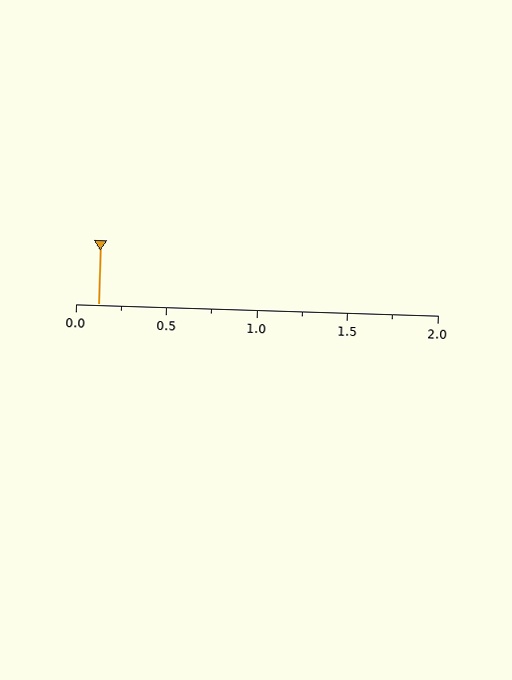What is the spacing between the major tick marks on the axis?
The major ticks are spaced 0.5 apart.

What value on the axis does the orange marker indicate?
The marker indicates approximately 0.12.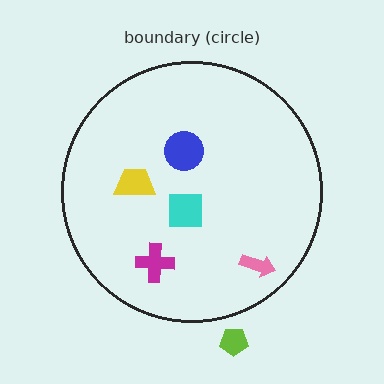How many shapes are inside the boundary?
5 inside, 1 outside.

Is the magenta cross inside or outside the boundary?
Inside.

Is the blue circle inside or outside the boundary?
Inside.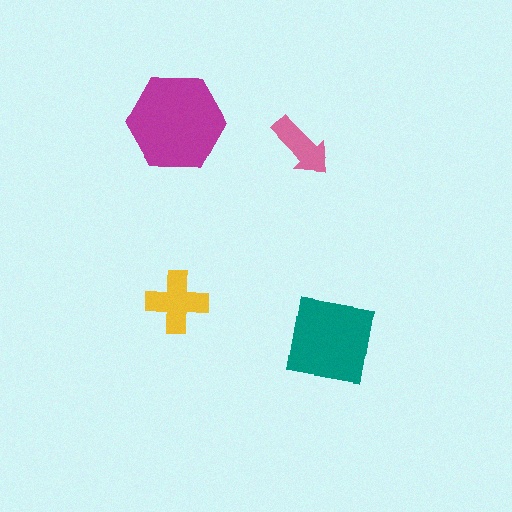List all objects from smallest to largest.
The pink arrow, the yellow cross, the teal square, the magenta hexagon.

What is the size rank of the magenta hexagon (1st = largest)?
1st.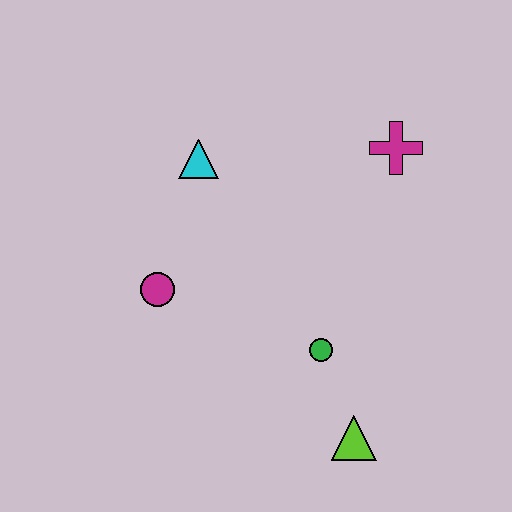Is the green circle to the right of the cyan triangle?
Yes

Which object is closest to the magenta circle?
The cyan triangle is closest to the magenta circle.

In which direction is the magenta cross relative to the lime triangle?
The magenta cross is above the lime triangle.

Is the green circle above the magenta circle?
No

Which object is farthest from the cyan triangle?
The lime triangle is farthest from the cyan triangle.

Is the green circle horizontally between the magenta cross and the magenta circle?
Yes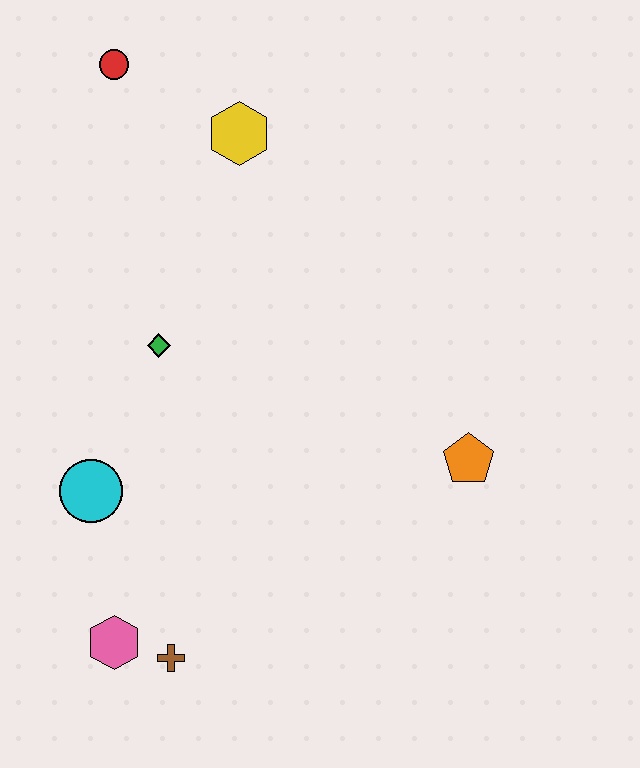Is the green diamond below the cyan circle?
No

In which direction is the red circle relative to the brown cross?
The red circle is above the brown cross.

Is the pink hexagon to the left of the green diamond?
Yes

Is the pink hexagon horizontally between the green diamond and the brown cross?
No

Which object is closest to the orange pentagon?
The green diamond is closest to the orange pentagon.